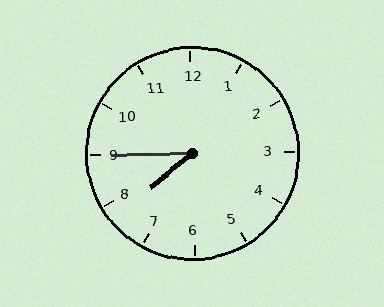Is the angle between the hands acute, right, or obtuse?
It is acute.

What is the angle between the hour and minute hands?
Approximately 38 degrees.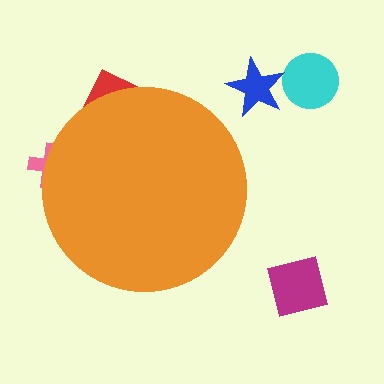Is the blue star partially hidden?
No, the blue star is fully visible.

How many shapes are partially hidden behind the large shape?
2 shapes are partially hidden.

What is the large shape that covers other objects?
An orange circle.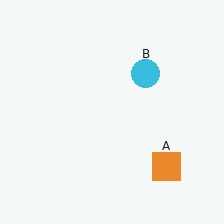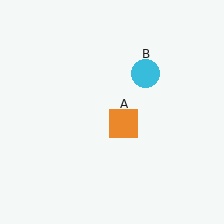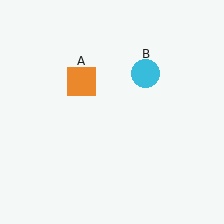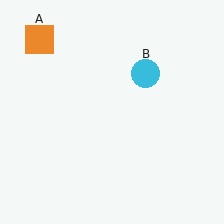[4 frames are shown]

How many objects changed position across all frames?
1 object changed position: orange square (object A).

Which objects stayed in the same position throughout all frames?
Cyan circle (object B) remained stationary.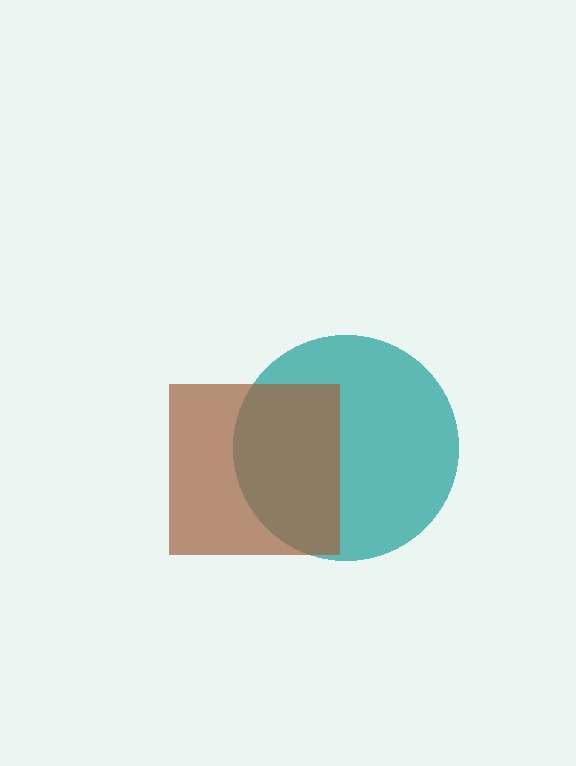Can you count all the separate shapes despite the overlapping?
Yes, there are 2 separate shapes.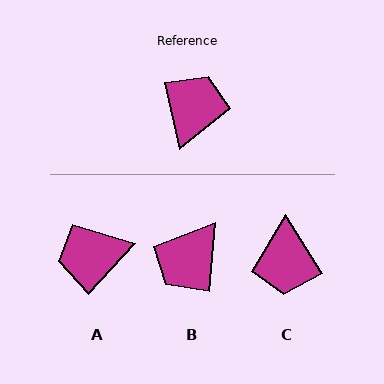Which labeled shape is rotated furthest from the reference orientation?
B, about 163 degrees away.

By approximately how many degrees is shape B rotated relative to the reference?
Approximately 163 degrees counter-clockwise.